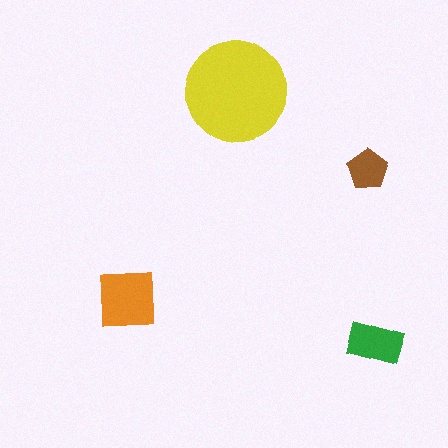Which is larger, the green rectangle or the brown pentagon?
The green rectangle.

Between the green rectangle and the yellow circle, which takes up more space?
The yellow circle.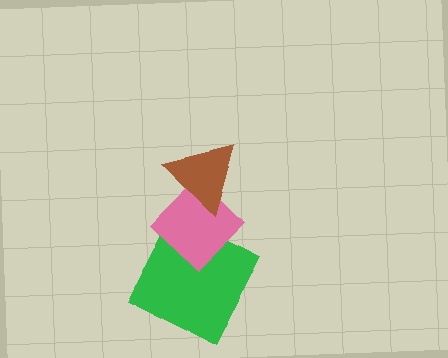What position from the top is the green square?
The green square is 3rd from the top.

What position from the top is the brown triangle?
The brown triangle is 1st from the top.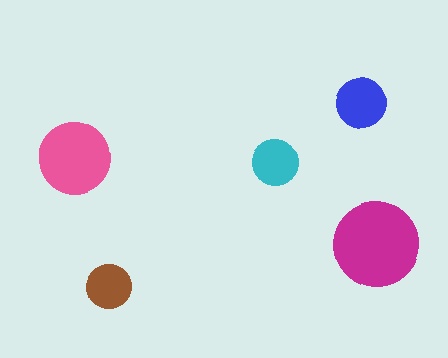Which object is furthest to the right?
The magenta circle is rightmost.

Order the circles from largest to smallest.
the magenta one, the pink one, the blue one, the cyan one, the brown one.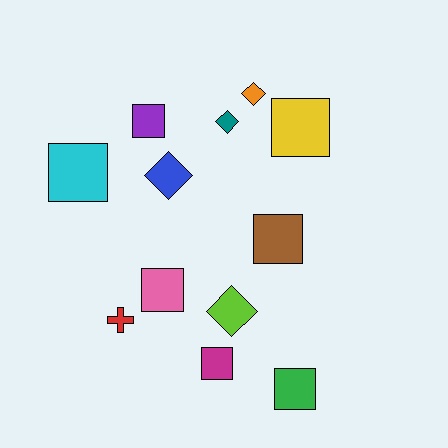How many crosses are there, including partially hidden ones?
There is 1 cross.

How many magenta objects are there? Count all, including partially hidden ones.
There is 1 magenta object.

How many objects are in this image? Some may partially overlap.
There are 12 objects.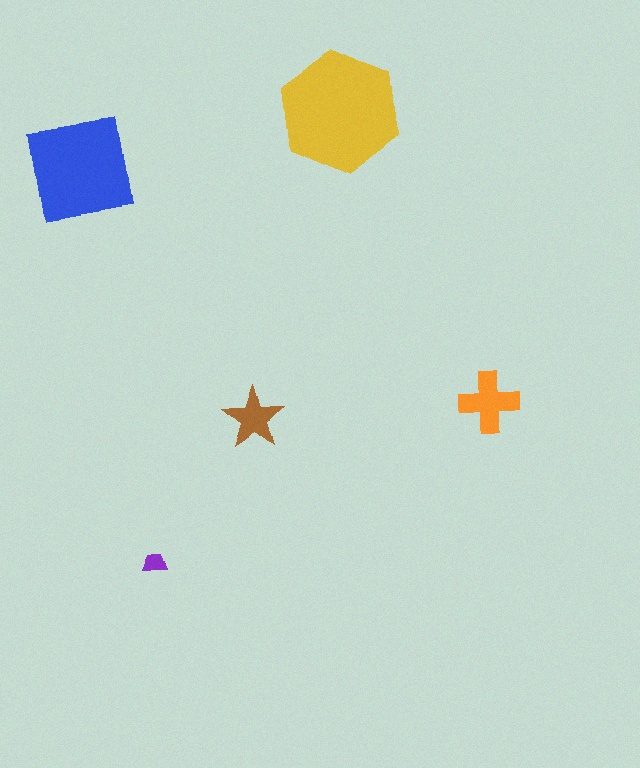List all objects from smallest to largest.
The purple trapezoid, the brown star, the orange cross, the blue square, the yellow hexagon.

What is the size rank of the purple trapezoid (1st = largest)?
5th.